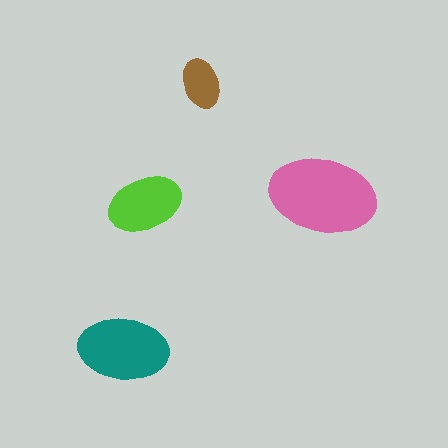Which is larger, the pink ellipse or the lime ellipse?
The pink one.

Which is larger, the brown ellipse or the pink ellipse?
The pink one.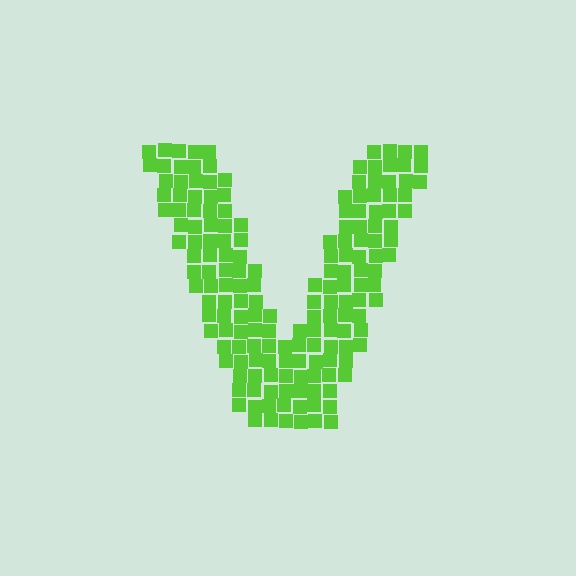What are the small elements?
The small elements are squares.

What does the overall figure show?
The overall figure shows the letter V.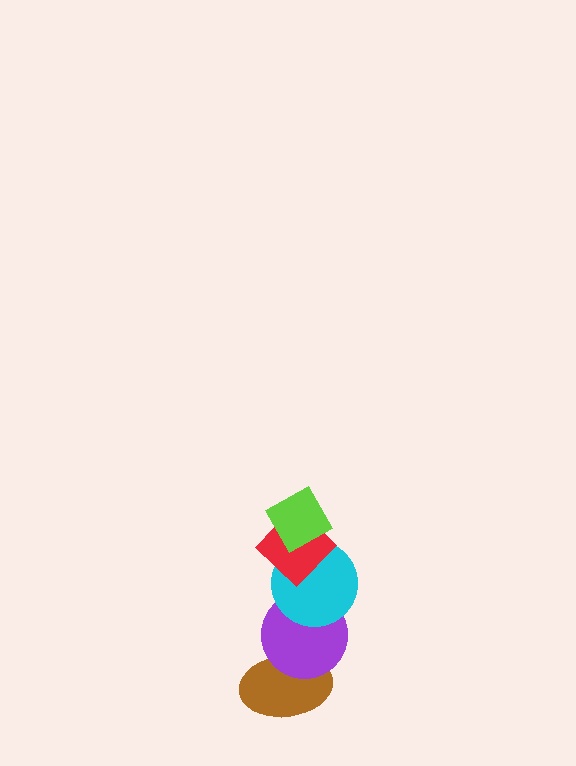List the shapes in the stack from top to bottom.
From top to bottom: the lime diamond, the red diamond, the cyan circle, the purple circle, the brown ellipse.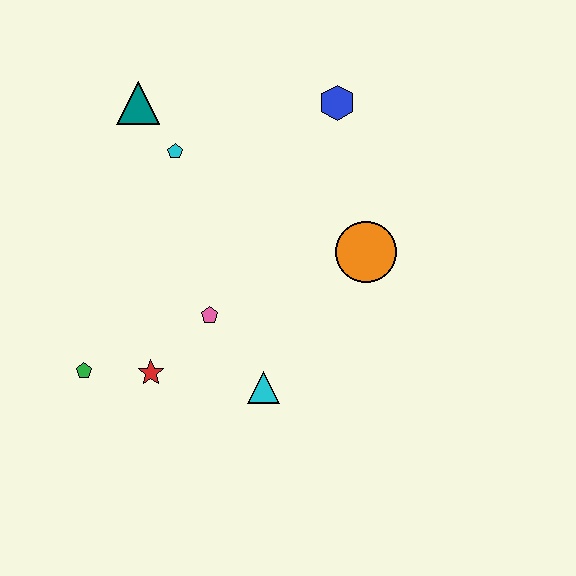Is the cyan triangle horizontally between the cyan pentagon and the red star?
No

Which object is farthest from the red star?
The blue hexagon is farthest from the red star.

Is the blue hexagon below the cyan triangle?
No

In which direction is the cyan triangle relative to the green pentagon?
The cyan triangle is to the right of the green pentagon.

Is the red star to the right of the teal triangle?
Yes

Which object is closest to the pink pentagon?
The red star is closest to the pink pentagon.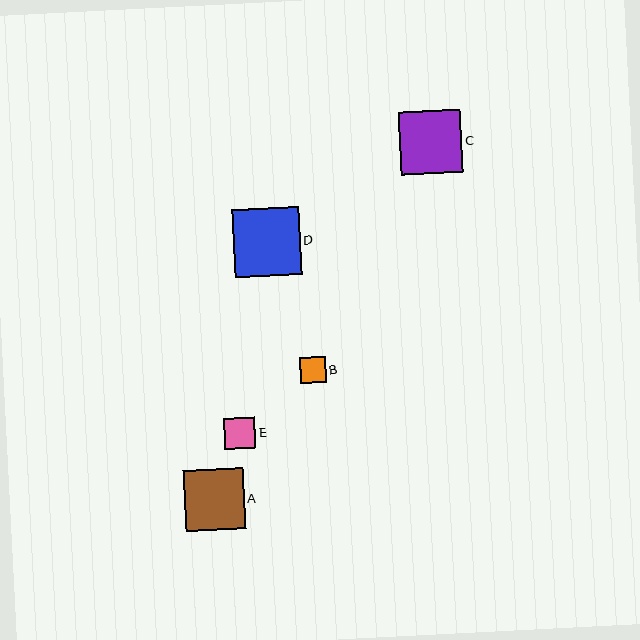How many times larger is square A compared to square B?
Square A is approximately 2.3 times the size of square B.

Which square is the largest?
Square D is the largest with a size of approximately 67 pixels.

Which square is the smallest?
Square B is the smallest with a size of approximately 26 pixels.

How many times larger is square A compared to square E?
Square A is approximately 1.9 times the size of square E.